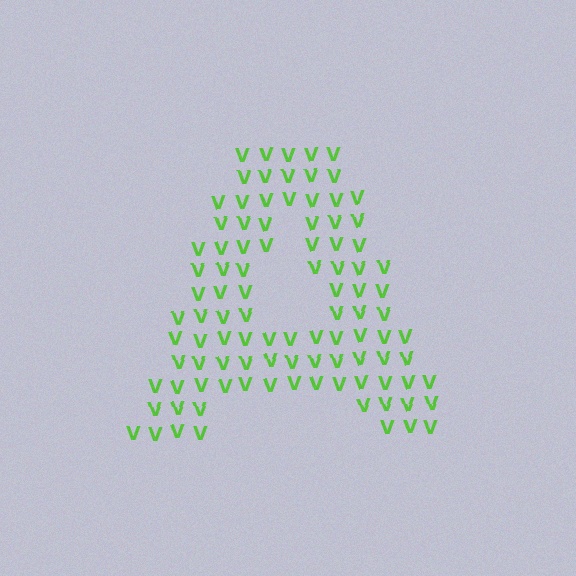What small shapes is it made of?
It is made of small letter V's.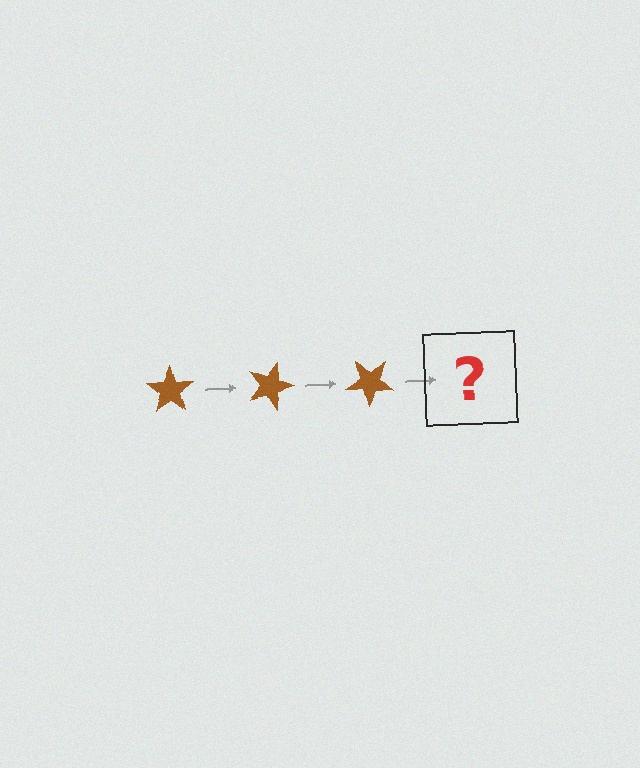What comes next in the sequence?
The next element should be a brown star rotated 60 degrees.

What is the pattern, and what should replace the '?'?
The pattern is that the star rotates 20 degrees each step. The '?' should be a brown star rotated 60 degrees.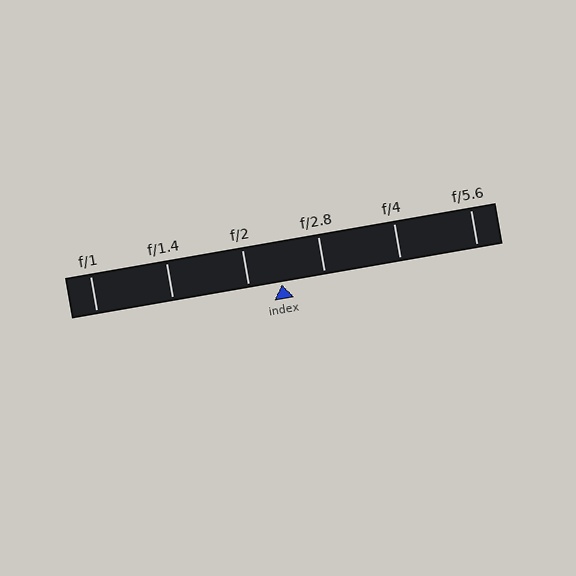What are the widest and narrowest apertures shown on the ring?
The widest aperture shown is f/1 and the narrowest is f/5.6.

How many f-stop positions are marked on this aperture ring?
There are 6 f-stop positions marked.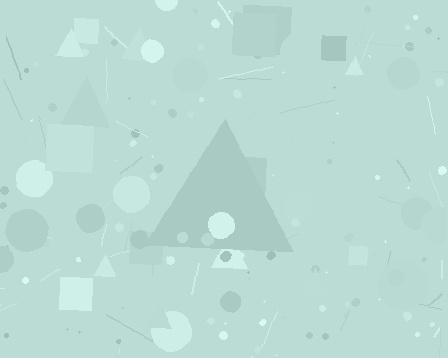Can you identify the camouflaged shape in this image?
The camouflaged shape is a triangle.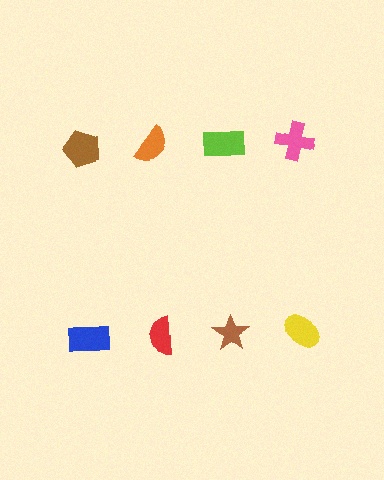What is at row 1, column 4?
A pink cross.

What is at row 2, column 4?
A yellow ellipse.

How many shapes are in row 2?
4 shapes.